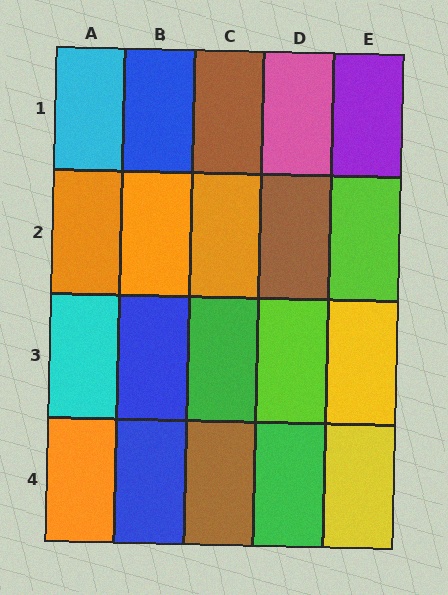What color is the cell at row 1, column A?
Cyan.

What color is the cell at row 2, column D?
Brown.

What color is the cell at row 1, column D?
Pink.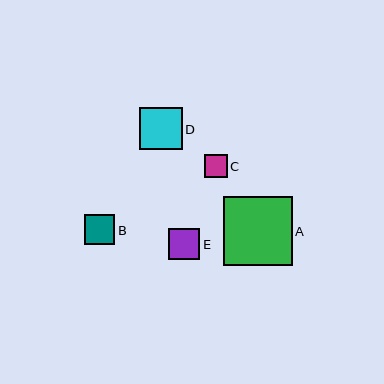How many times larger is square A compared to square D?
Square A is approximately 1.6 times the size of square D.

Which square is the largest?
Square A is the largest with a size of approximately 69 pixels.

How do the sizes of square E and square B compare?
Square E and square B are approximately the same size.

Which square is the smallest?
Square C is the smallest with a size of approximately 23 pixels.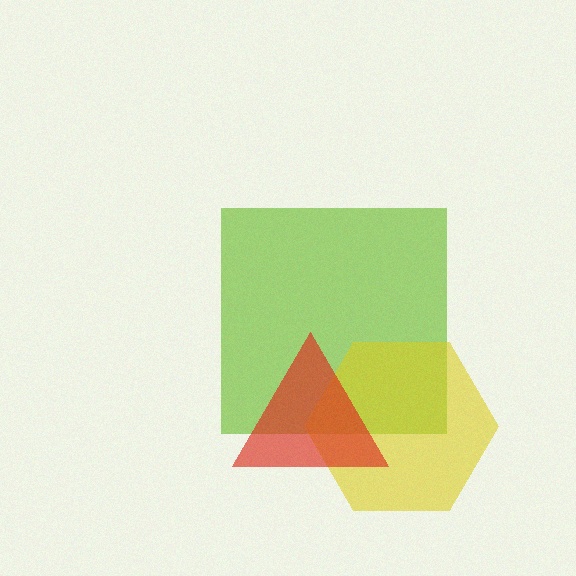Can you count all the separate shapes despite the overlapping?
Yes, there are 3 separate shapes.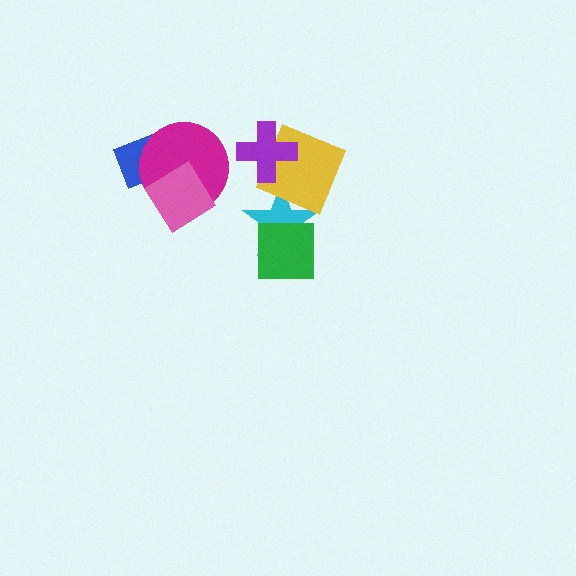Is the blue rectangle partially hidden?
Yes, it is partially covered by another shape.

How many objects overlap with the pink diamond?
2 objects overlap with the pink diamond.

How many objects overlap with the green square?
1 object overlaps with the green square.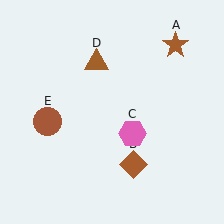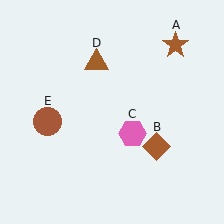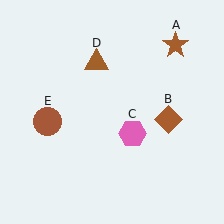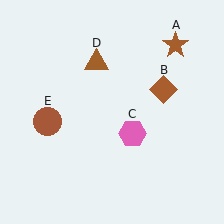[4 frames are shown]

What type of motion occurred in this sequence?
The brown diamond (object B) rotated counterclockwise around the center of the scene.